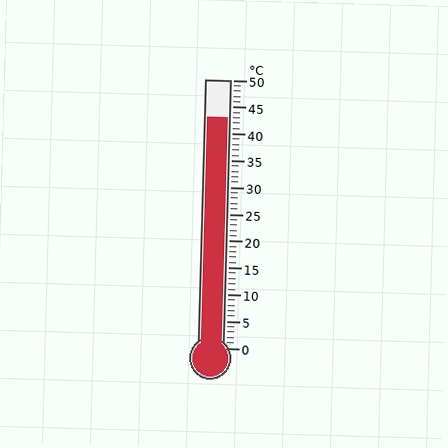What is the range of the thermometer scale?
The thermometer scale ranges from 0°C to 50°C.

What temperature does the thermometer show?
The thermometer shows approximately 43°C.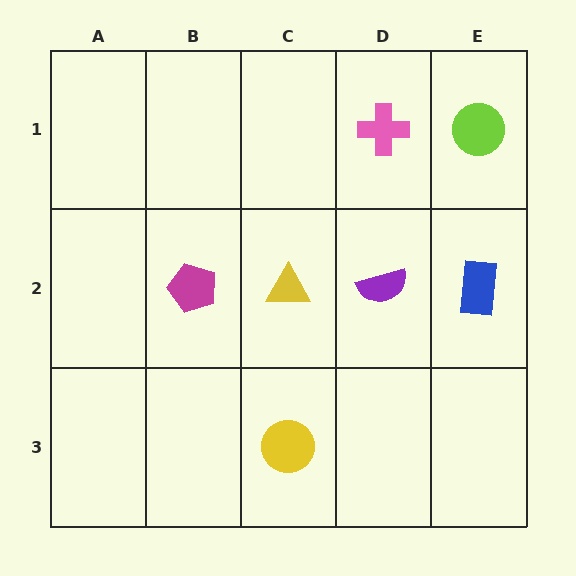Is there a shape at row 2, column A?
No, that cell is empty.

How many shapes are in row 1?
2 shapes.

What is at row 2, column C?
A yellow triangle.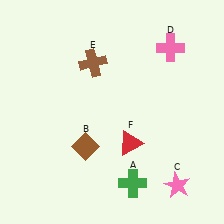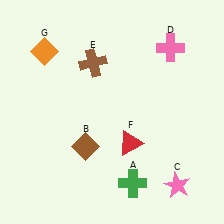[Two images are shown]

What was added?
An orange diamond (G) was added in Image 2.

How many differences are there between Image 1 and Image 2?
There is 1 difference between the two images.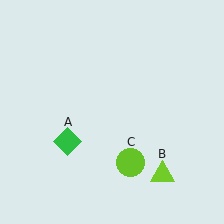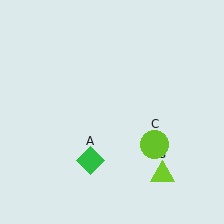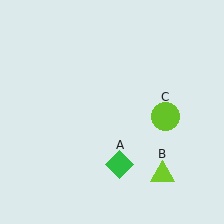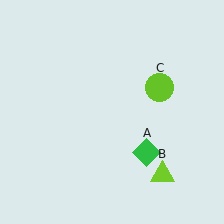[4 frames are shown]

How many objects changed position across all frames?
2 objects changed position: green diamond (object A), lime circle (object C).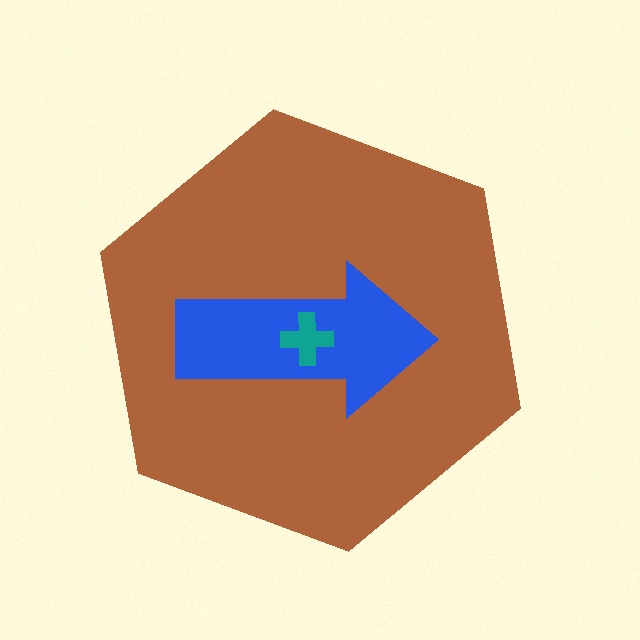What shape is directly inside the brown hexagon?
The blue arrow.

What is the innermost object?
The teal cross.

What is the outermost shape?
The brown hexagon.